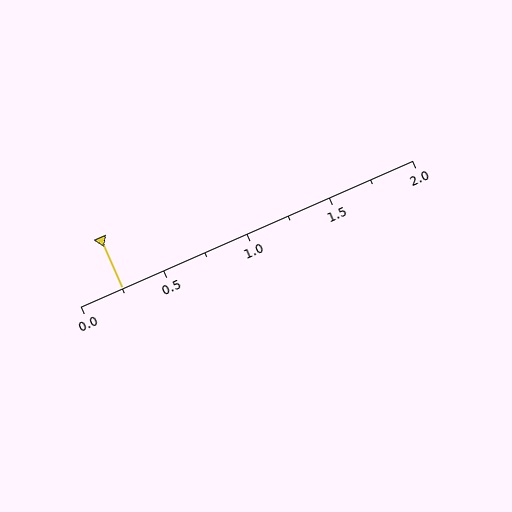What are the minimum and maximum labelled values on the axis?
The axis runs from 0.0 to 2.0.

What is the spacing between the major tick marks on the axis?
The major ticks are spaced 0.5 apart.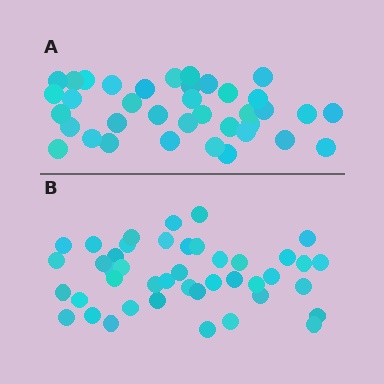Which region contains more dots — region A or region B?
Region B (the bottom region) has more dots.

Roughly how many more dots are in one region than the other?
Region B has about 6 more dots than region A.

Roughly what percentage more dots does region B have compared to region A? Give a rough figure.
About 15% more.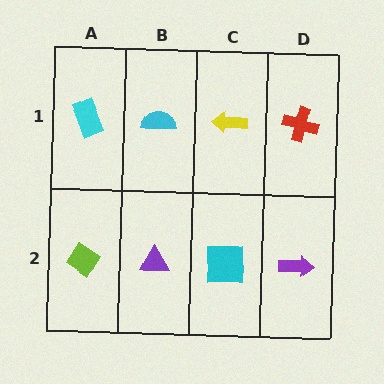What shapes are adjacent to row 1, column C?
A cyan square (row 2, column C), a cyan semicircle (row 1, column B), a red cross (row 1, column D).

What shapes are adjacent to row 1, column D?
A purple arrow (row 2, column D), a yellow arrow (row 1, column C).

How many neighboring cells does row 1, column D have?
2.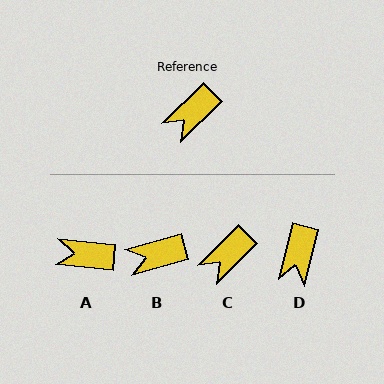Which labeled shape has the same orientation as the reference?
C.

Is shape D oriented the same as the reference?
No, it is off by about 32 degrees.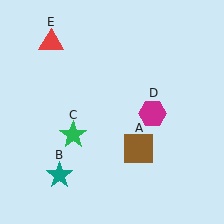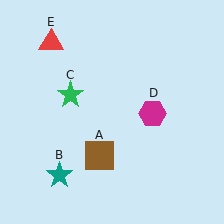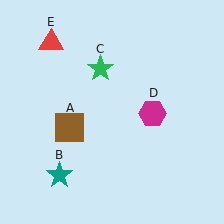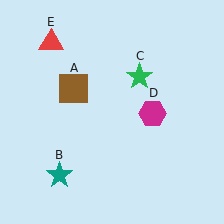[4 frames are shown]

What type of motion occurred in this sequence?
The brown square (object A), green star (object C) rotated clockwise around the center of the scene.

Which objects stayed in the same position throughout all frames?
Teal star (object B) and magenta hexagon (object D) and red triangle (object E) remained stationary.